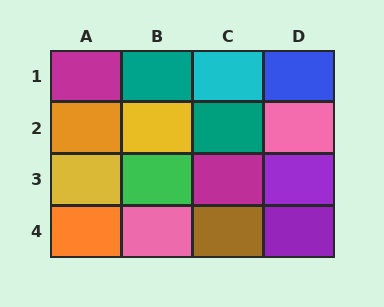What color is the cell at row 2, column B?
Yellow.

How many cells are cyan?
1 cell is cyan.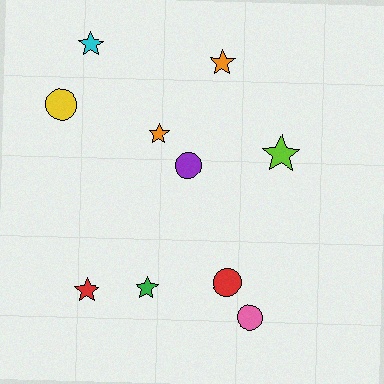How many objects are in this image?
There are 10 objects.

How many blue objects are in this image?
There are no blue objects.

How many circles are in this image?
There are 4 circles.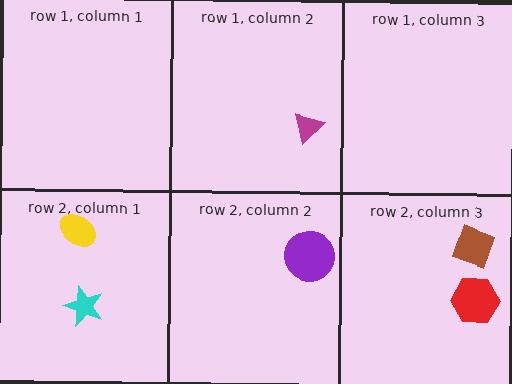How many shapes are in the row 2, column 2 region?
1.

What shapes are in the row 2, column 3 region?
The brown diamond, the red hexagon.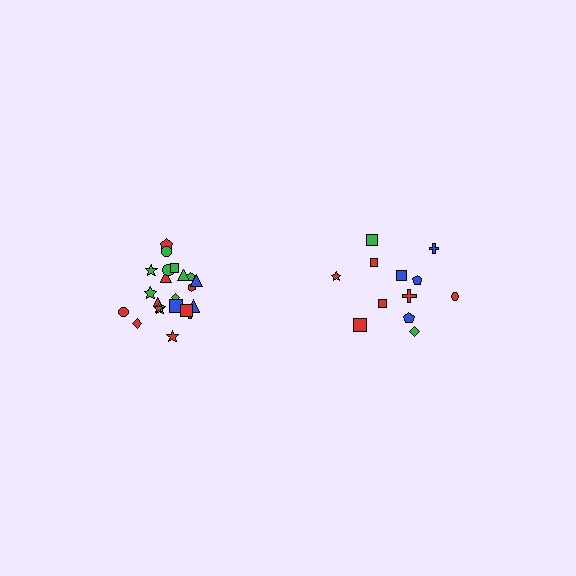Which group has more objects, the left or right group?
The left group.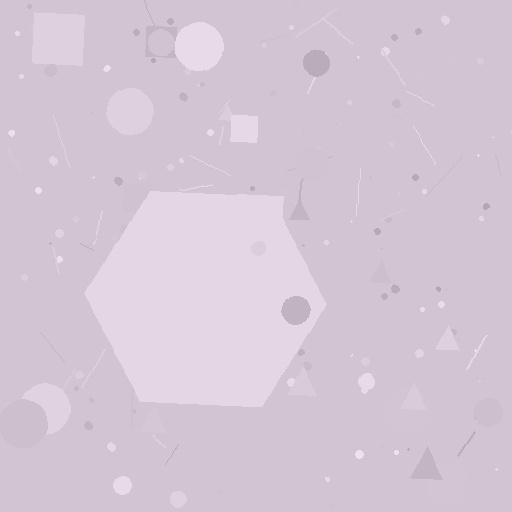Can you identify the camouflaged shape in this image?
The camouflaged shape is a hexagon.